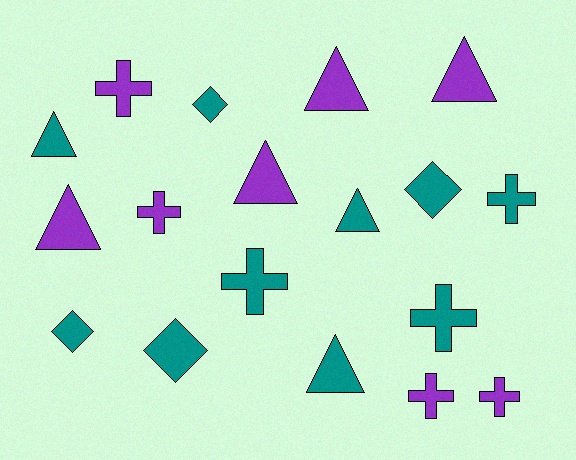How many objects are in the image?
There are 18 objects.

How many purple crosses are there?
There are 4 purple crosses.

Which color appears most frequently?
Teal, with 10 objects.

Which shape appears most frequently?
Cross, with 7 objects.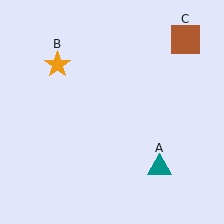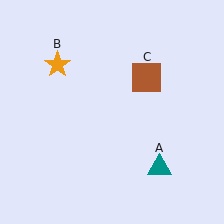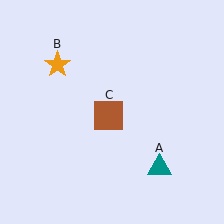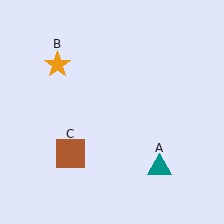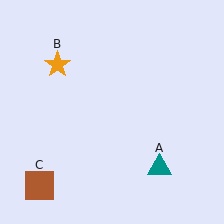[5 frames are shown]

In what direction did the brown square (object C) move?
The brown square (object C) moved down and to the left.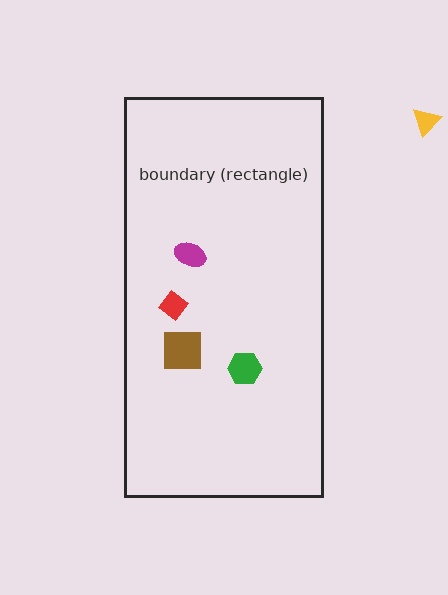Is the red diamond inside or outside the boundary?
Inside.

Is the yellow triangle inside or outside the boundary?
Outside.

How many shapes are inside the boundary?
4 inside, 1 outside.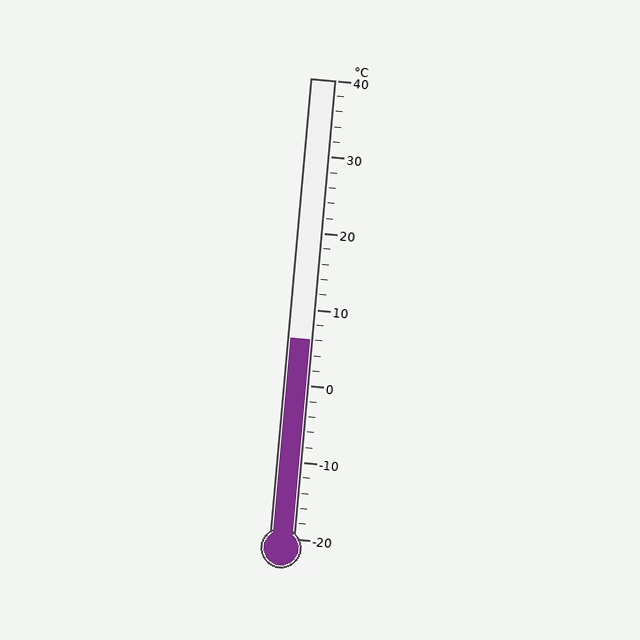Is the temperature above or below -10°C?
The temperature is above -10°C.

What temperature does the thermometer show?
The thermometer shows approximately 6°C.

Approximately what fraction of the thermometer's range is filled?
The thermometer is filled to approximately 45% of its range.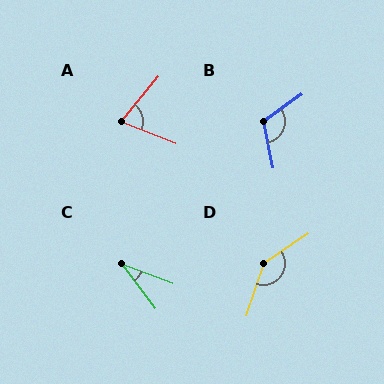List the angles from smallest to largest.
C (33°), A (72°), B (113°), D (142°).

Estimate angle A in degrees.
Approximately 72 degrees.